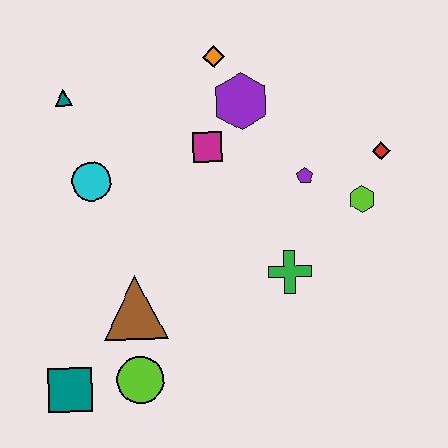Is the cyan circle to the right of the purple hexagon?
No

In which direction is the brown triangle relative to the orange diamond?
The brown triangle is below the orange diamond.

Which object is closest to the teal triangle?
The cyan circle is closest to the teal triangle.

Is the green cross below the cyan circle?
Yes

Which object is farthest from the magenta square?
The teal square is farthest from the magenta square.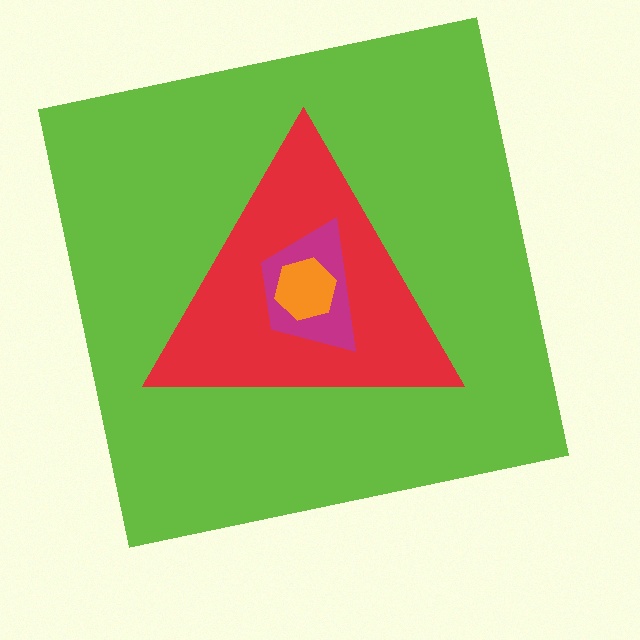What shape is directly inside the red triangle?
The magenta trapezoid.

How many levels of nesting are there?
4.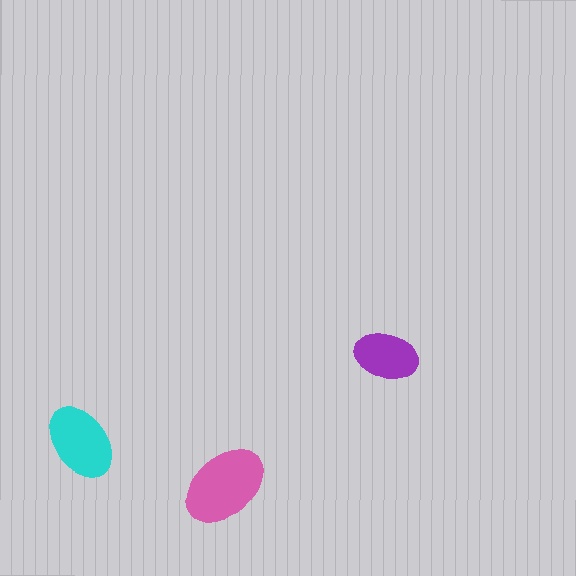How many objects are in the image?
There are 3 objects in the image.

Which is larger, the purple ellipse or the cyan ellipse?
The cyan one.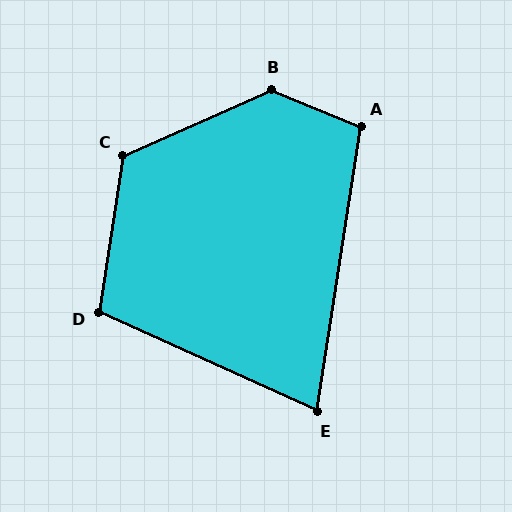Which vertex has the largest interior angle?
B, at approximately 134 degrees.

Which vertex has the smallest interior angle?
E, at approximately 74 degrees.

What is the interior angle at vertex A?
Approximately 103 degrees (obtuse).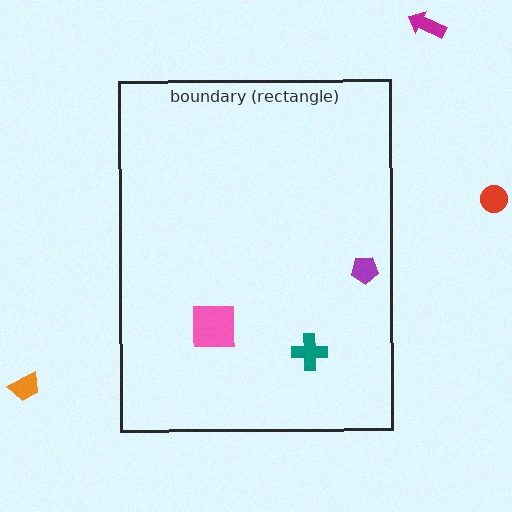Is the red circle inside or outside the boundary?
Outside.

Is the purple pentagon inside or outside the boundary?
Inside.